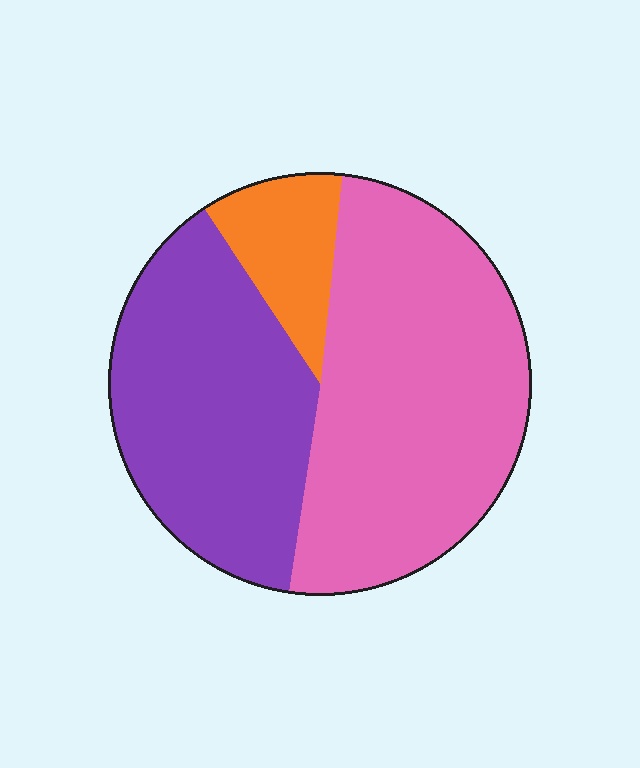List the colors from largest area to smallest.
From largest to smallest: pink, purple, orange.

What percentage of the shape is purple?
Purple covers 38% of the shape.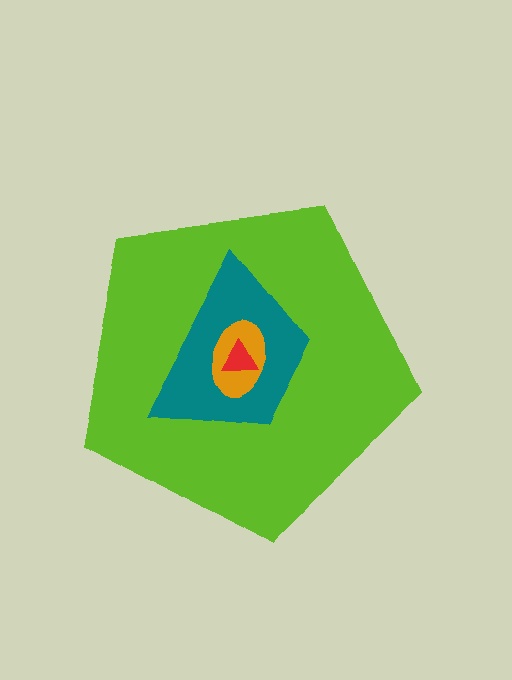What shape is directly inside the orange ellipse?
The red triangle.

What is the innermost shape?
The red triangle.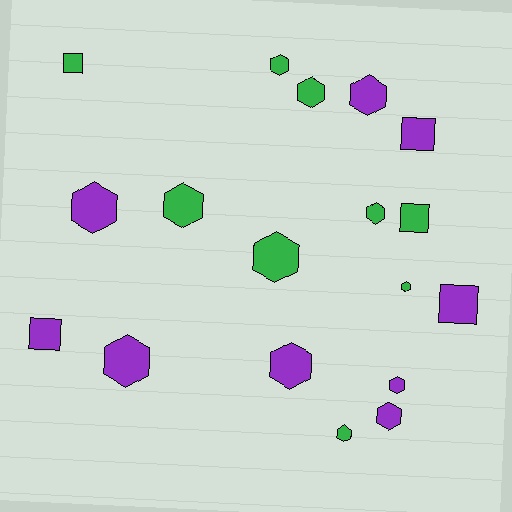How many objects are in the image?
There are 18 objects.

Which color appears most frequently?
Purple, with 9 objects.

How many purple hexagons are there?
There are 6 purple hexagons.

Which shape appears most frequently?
Hexagon, with 13 objects.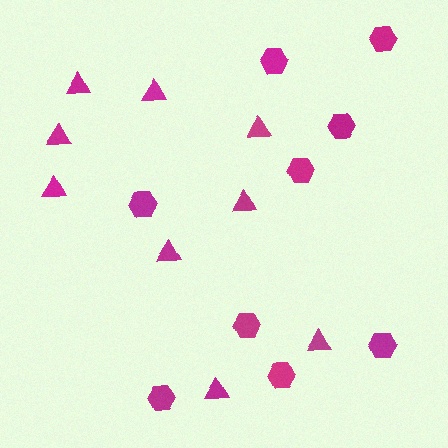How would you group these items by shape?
There are 2 groups: one group of triangles (9) and one group of hexagons (9).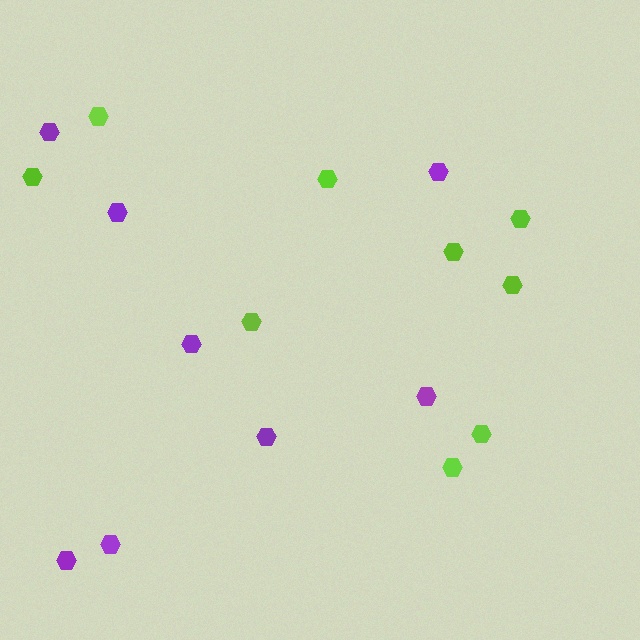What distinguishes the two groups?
There are 2 groups: one group of lime hexagons (9) and one group of purple hexagons (8).